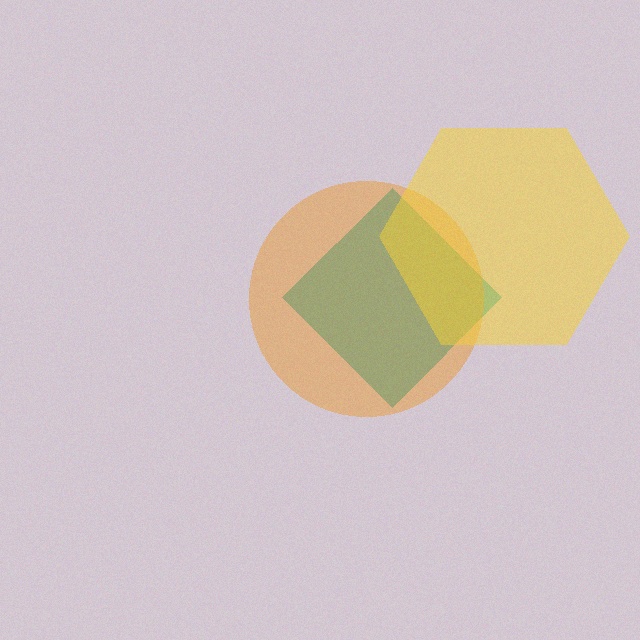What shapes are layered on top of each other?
The layered shapes are: a teal diamond, an orange circle, a yellow hexagon.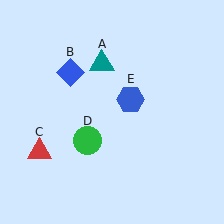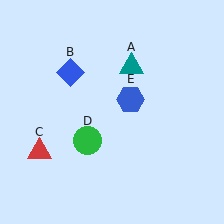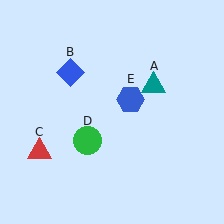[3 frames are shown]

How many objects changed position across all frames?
1 object changed position: teal triangle (object A).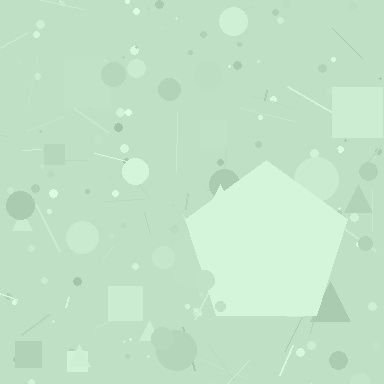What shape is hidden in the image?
A pentagon is hidden in the image.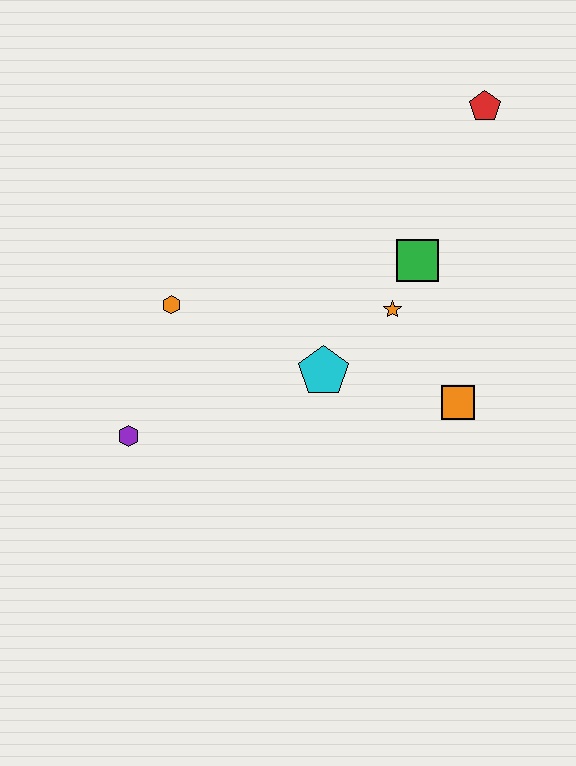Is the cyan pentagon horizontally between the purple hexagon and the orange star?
Yes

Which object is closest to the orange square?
The orange star is closest to the orange square.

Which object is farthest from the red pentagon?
The purple hexagon is farthest from the red pentagon.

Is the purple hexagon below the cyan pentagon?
Yes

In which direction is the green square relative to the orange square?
The green square is above the orange square.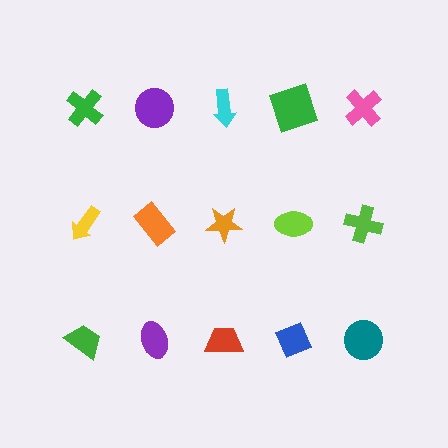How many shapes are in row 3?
5 shapes.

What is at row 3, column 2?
A purple ellipse.